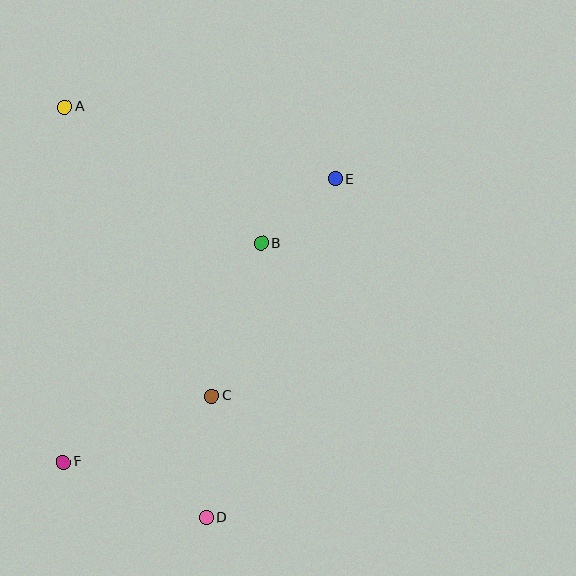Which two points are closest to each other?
Points B and E are closest to each other.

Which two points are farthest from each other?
Points A and D are farthest from each other.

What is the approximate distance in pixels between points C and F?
The distance between C and F is approximately 163 pixels.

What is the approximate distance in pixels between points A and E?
The distance between A and E is approximately 279 pixels.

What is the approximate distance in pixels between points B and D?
The distance between B and D is approximately 280 pixels.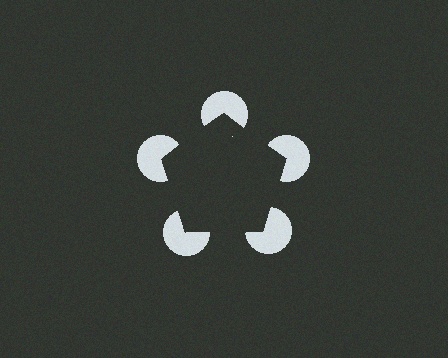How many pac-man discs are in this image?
There are 5 — one at each vertex of the illusory pentagon.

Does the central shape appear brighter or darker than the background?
It typically appears slightly darker than the background, even though no actual brightness change is drawn.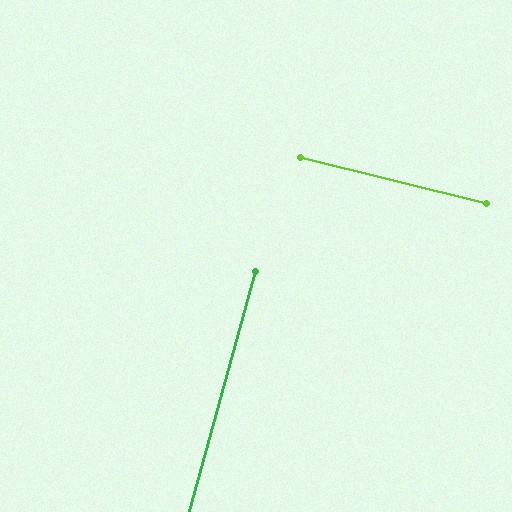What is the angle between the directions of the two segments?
Approximately 89 degrees.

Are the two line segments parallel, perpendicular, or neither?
Perpendicular — they meet at approximately 89°.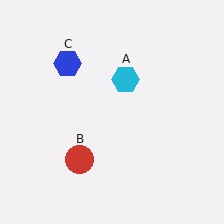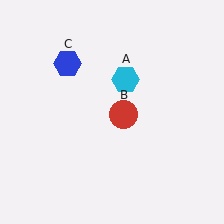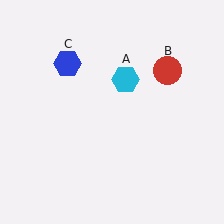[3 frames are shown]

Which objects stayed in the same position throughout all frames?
Cyan hexagon (object A) and blue hexagon (object C) remained stationary.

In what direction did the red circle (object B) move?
The red circle (object B) moved up and to the right.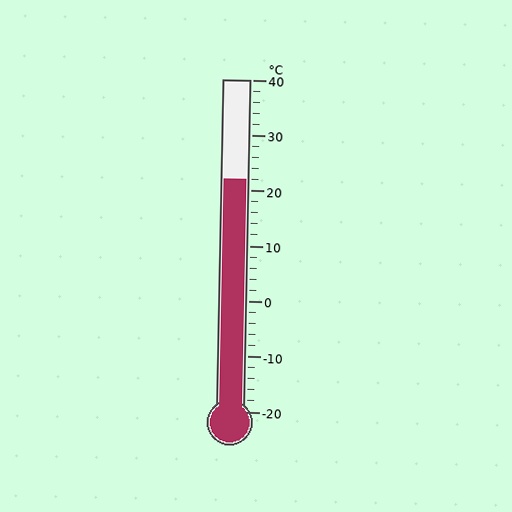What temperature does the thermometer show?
The thermometer shows approximately 22°C.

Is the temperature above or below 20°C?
The temperature is above 20°C.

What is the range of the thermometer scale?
The thermometer scale ranges from -20°C to 40°C.